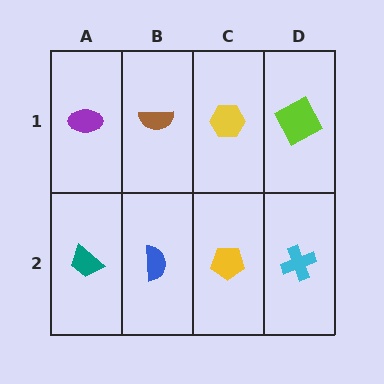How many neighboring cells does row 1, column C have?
3.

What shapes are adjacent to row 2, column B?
A brown semicircle (row 1, column B), a teal trapezoid (row 2, column A), a yellow pentagon (row 2, column C).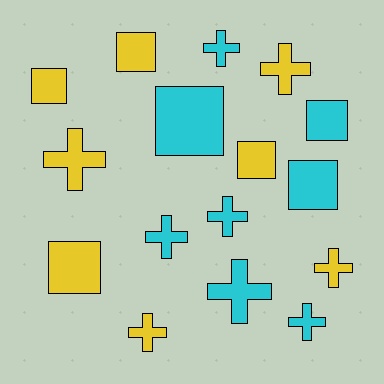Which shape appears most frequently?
Cross, with 9 objects.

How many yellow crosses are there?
There are 4 yellow crosses.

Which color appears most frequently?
Cyan, with 8 objects.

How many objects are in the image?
There are 16 objects.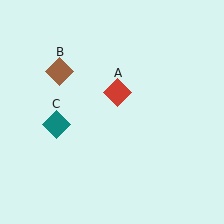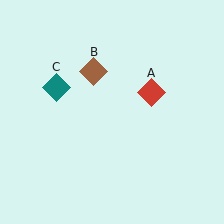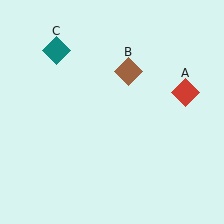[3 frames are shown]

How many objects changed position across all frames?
3 objects changed position: red diamond (object A), brown diamond (object B), teal diamond (object C).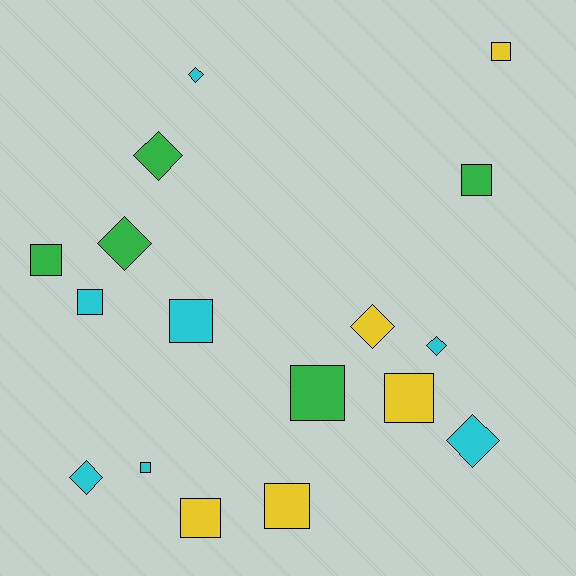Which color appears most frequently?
Cyan, with 7 objects.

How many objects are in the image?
There are 17 objects.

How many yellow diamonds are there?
There is 1 yellow diamond.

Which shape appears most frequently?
Square, with 10 objects.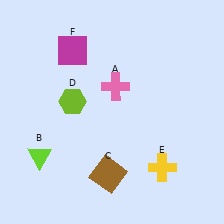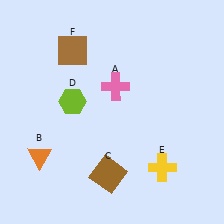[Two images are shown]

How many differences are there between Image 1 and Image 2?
There are 2 differences between the two images.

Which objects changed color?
B changed from lime to orange. F changed from magenta to brown.